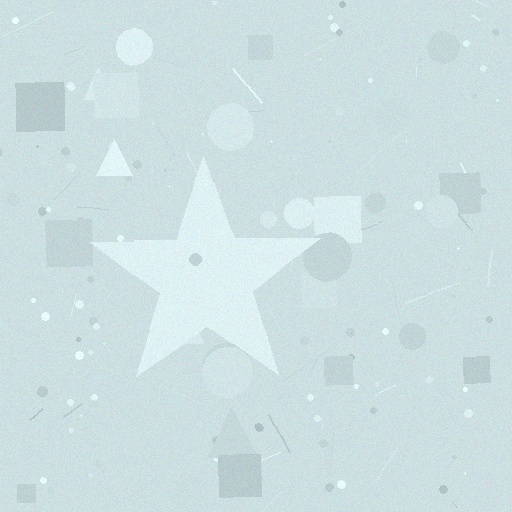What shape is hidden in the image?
A star is hidden in the image.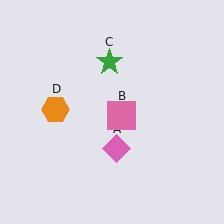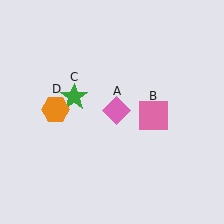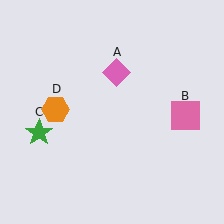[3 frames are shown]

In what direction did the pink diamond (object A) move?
The pink diamond (object A) moved up.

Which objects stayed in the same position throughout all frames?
Orange hexagon (object D) remained stationary.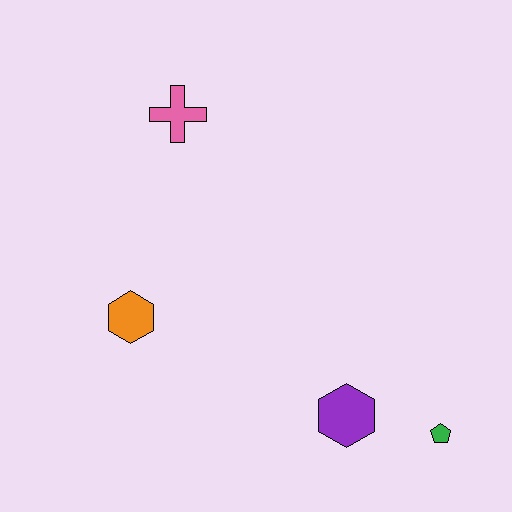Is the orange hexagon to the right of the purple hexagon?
No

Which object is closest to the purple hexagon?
The green pentagon is closest to the purple hexagon.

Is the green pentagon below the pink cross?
Yes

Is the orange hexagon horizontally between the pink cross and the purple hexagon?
No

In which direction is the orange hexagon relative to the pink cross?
The orange hexagon is below the pink cross.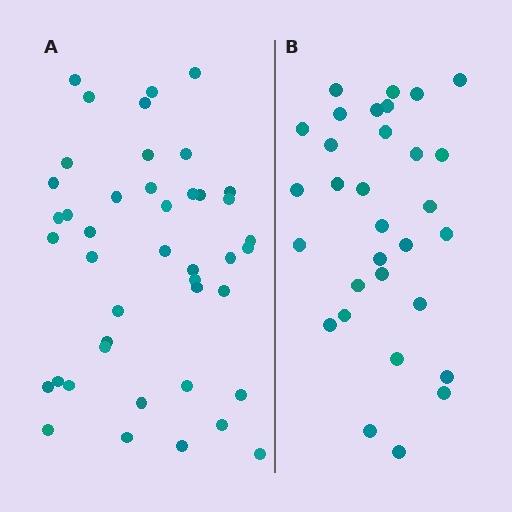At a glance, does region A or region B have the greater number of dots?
Region A (the left region) has more dots.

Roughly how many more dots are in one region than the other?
Region A has roughly 12 or so more dots than region B.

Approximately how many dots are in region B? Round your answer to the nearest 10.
About 30 dots. (The exact count is 31, which rounds to 30.)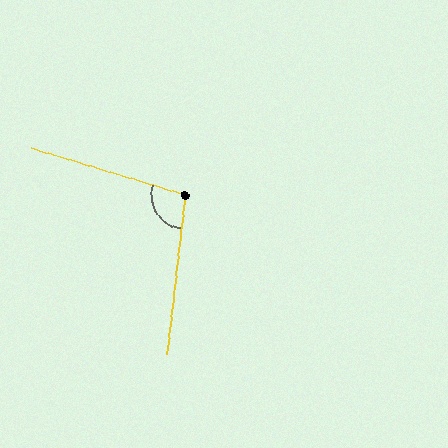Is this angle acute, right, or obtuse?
It is obtuse.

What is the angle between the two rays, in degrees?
Approximately 100 degrees.